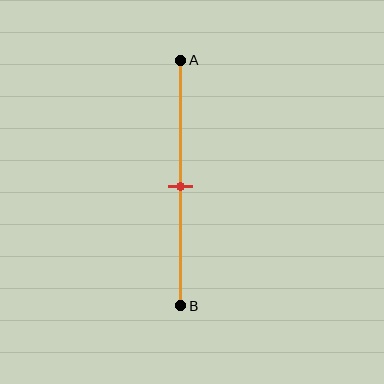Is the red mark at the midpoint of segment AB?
Yes, the mark is approximately at the midpoint.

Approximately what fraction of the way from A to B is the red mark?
The red mark is approximately 50% of the way from A to B.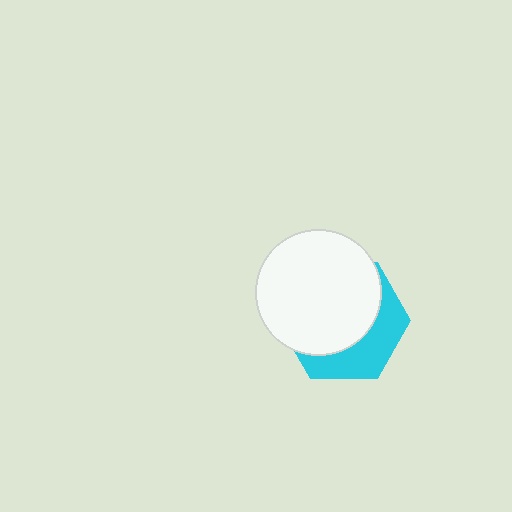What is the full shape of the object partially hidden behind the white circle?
The partially hidden object is a cyan hexagon.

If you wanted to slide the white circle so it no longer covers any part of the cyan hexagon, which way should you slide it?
Slide it toward the upper-left — that is the most direct way to separate the two shapes.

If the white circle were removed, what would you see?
You would see the complete cyan hexagon.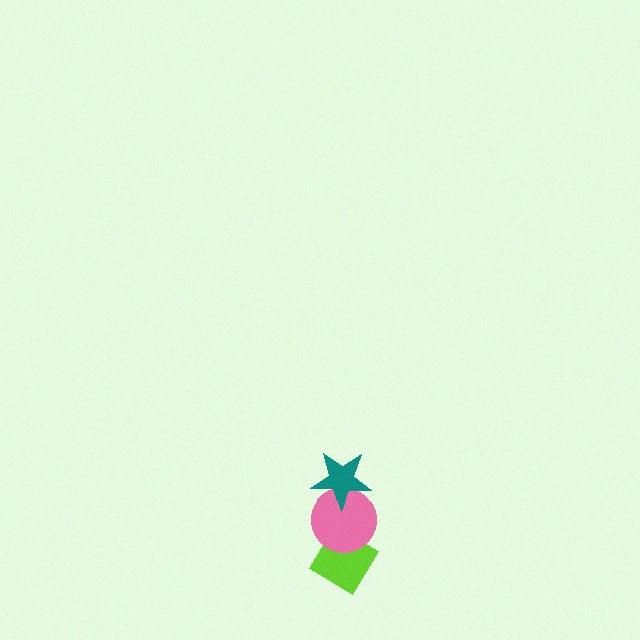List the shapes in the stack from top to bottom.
From top to bottom: the teal star, the pink circle, the lime diamond.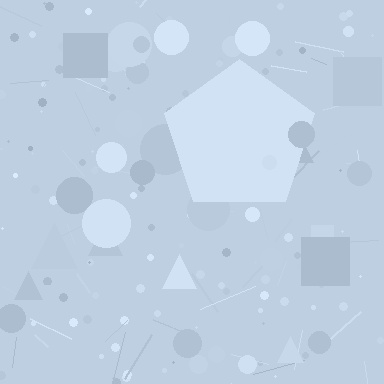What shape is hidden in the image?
A pentagon is hidden in the image.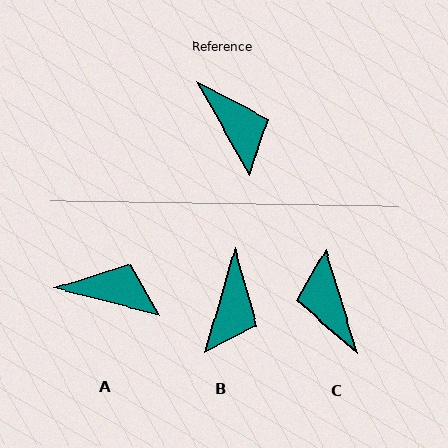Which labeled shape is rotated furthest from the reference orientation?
C, about 168 degrees away.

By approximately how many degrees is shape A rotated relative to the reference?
Approximately 46 degrees counter-clockwise.